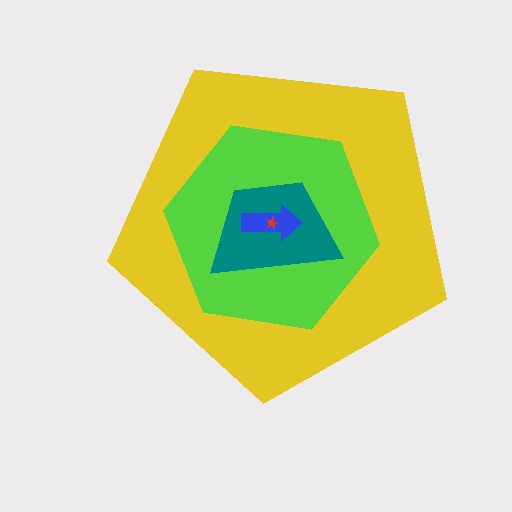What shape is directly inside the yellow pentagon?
The lime hexagon.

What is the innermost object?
The red star.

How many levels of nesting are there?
5.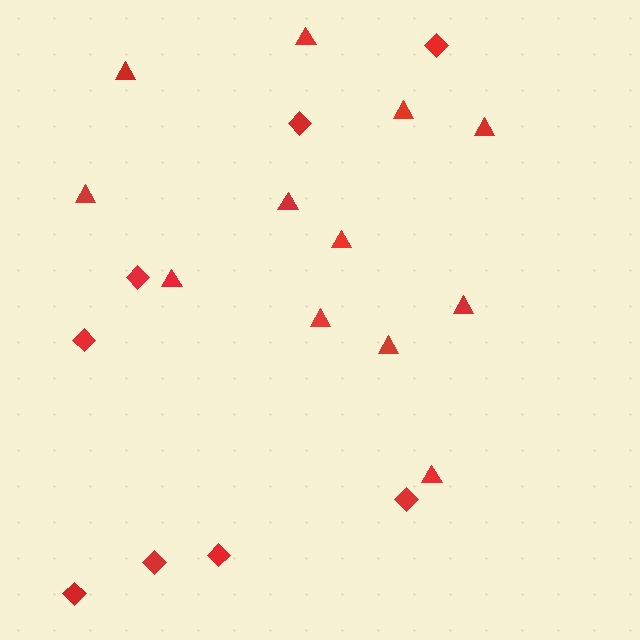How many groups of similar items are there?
There are 2 groups: one group of diamonds (8) and one group of triangles (12).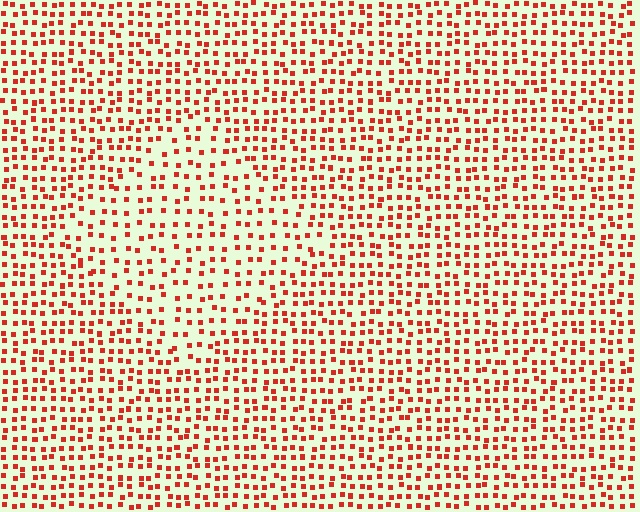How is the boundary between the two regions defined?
The boundary is defined by a change in element density (approximately 1.6x ratio). All elements are the same color, size, and shape.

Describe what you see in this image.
The image contains small red elements arranged at two different densities. A diamond-shaped region is visible where the elements are less densely packed than the surrounding area.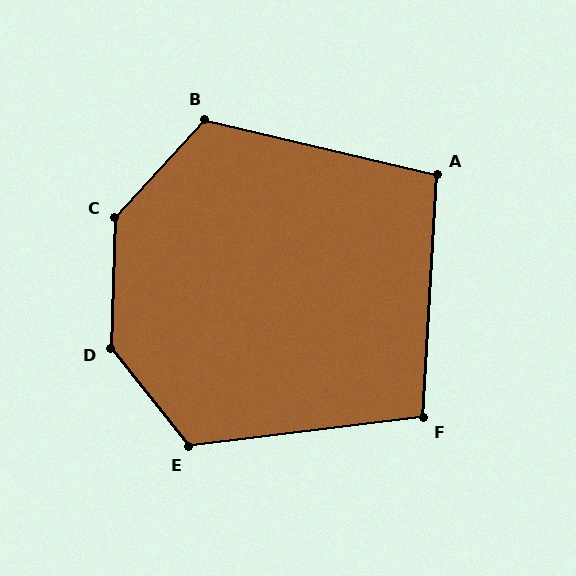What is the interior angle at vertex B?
Approximately 120 degrees (obtuse).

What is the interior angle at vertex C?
Approximately 139 degrees (obtuse).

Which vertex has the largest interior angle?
D, at approximately 140 degrees.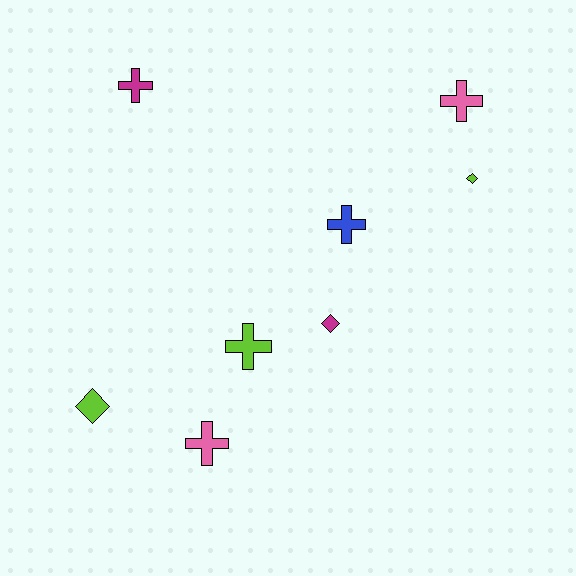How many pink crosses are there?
There are 2 pink crosses.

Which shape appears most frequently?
Cross, with 5 objects.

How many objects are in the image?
There are 8 objects.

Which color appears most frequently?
Lime, with 3 objects.